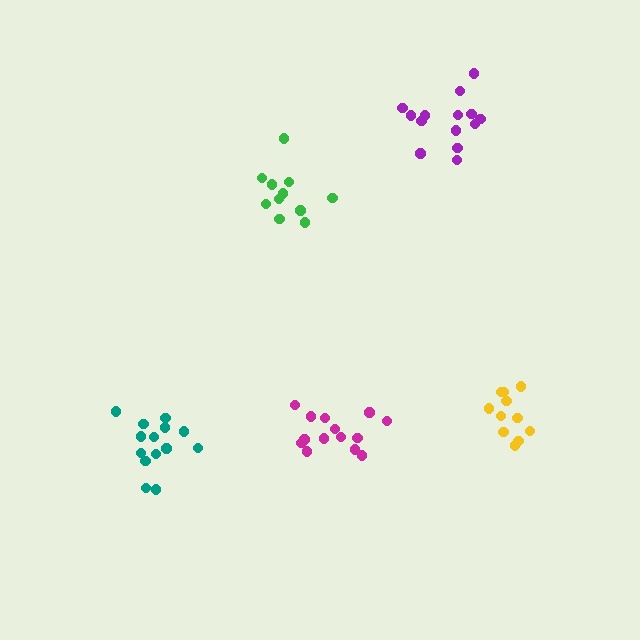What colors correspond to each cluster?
The clusters are colored: yellow, green, magenta, teal, purple.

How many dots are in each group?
Group 1: 11 dots, Group 2: 11 dots, Group 3: 14 dots, Group 4: 14 dots, Group 5: 14 dots (64 total).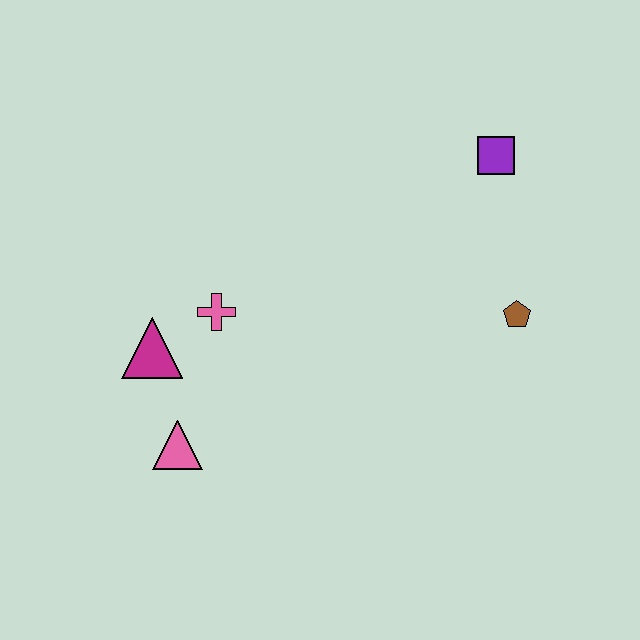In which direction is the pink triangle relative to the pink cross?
The pink triangle is below the pink cross.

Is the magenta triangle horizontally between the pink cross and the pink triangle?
No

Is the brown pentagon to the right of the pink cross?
Yes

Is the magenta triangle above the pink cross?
No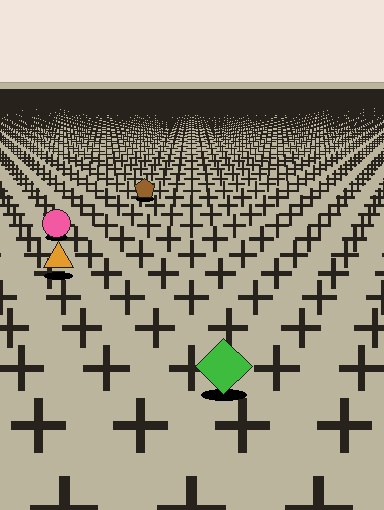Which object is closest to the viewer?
The green diamond is closest. The texture marks near it are larger and more spread out.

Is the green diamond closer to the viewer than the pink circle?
Yes. The green diamond is closer — you can tell from the texture gradient: the ground texture is coarser near it.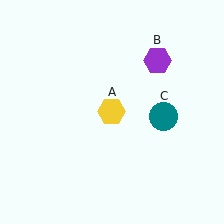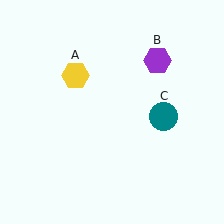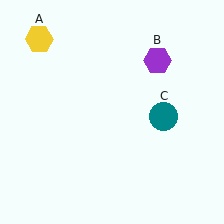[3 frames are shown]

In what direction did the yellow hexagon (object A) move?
The yellow hexagon (object A) moved up and to the left.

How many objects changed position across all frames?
1 object changed position: yellow hexagon (object A).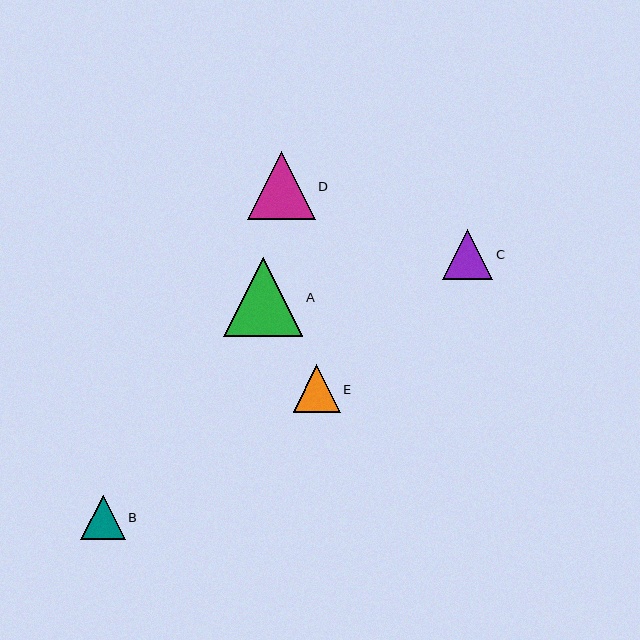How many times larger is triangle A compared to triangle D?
Triangle A is approximately 1.2 times the size of triangle D.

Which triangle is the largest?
Triangle A is the largest with a size of approximately 79 pixels.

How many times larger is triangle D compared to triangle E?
Triangle D is approximately 1.4 times the size of triangle E.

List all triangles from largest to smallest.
From largest to smallest: A, D, C, E, B.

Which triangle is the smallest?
Triangle B is the smallest with a size of approximately 44 pixels.